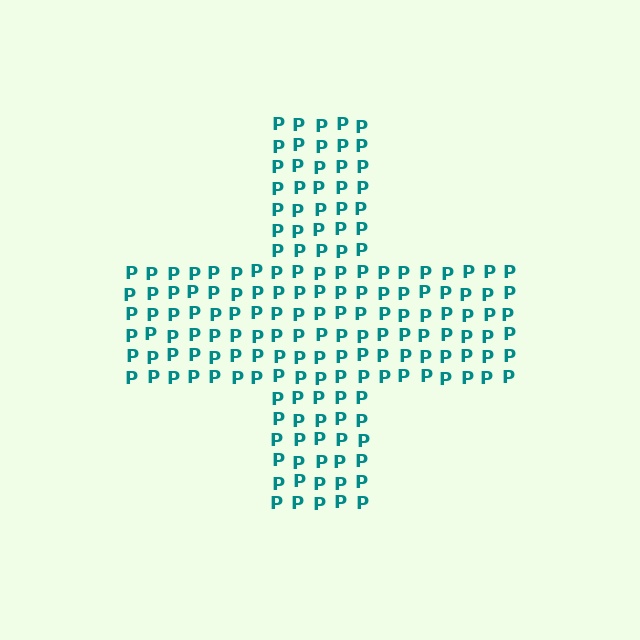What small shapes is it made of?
It is made of small letter P's.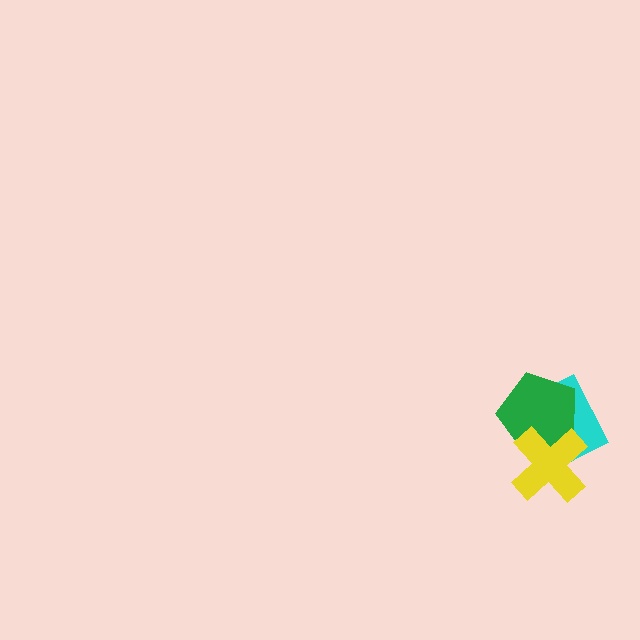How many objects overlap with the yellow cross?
2 objects overlap with the yellow cross.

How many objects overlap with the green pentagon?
2 objects overlap with the green pentagon.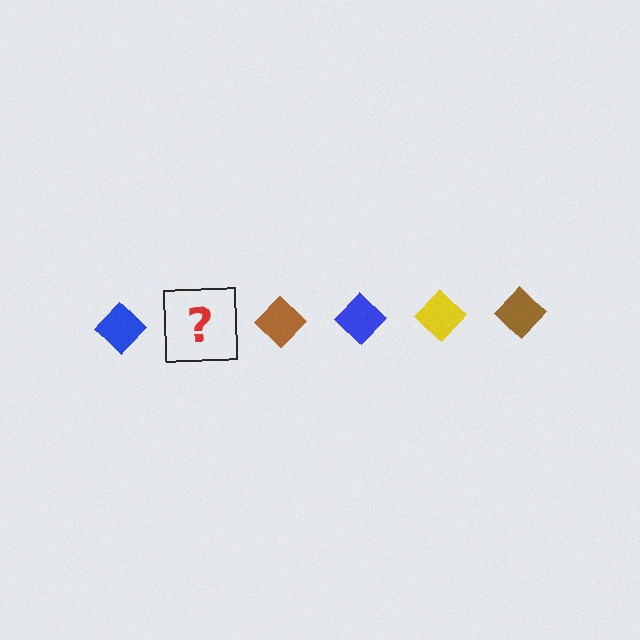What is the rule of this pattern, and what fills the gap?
The rule is that the pattern cycles through blue, yellow, brown diamonds. The gap should be filled with a yellow diamond.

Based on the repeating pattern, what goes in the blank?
The blank should be a yellow diamond.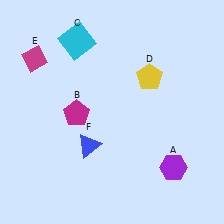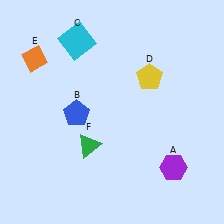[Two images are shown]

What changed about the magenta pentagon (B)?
In Image 1, B is magenta. In Image 2, it changed to blue.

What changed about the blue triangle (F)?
In Image 1, F is blue. In Image 2, it changed to green.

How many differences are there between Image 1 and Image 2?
There are 3 differences between the two images.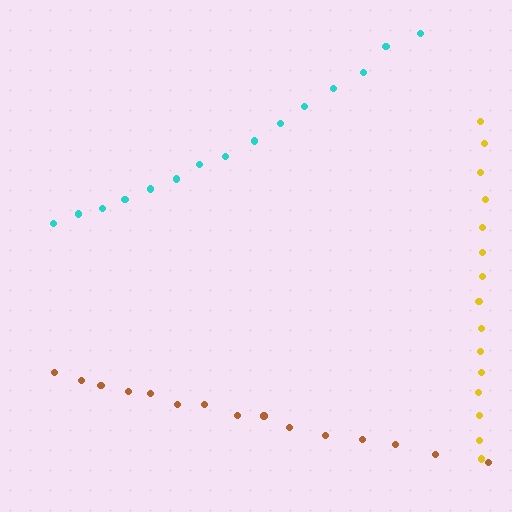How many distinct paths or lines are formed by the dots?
There are 3 distinct paths.